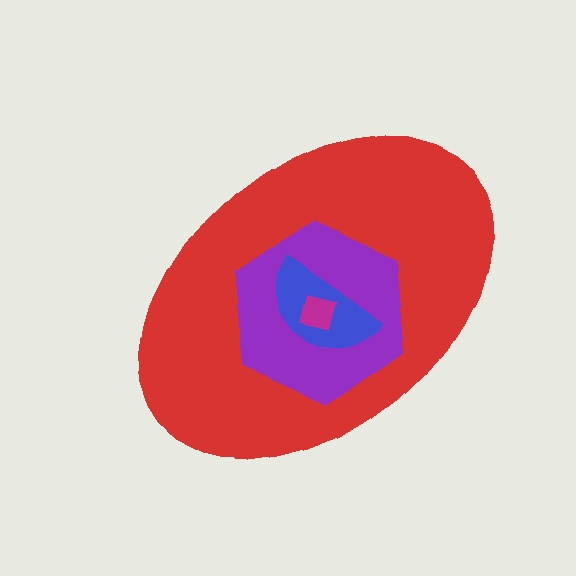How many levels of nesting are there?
4.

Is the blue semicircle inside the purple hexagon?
Yes.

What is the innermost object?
The magenta square.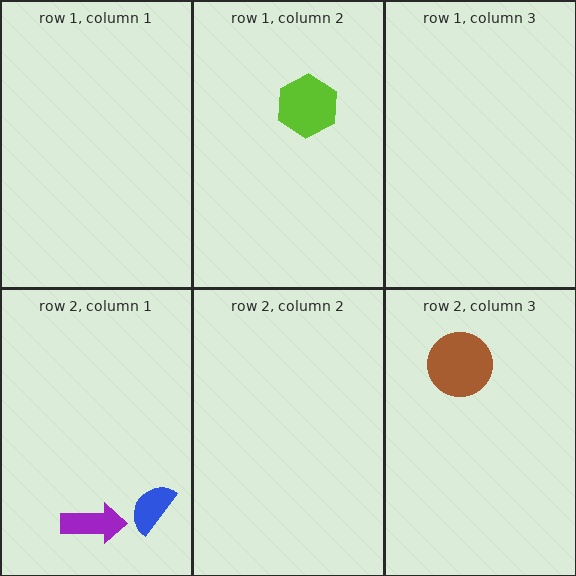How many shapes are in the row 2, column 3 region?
1.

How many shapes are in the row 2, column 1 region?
2.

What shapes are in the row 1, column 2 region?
The lime hexagon.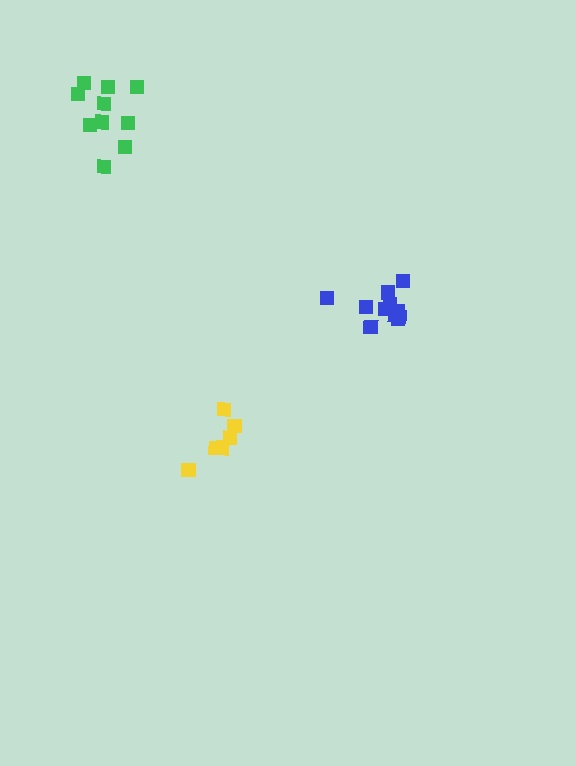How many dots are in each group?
Group 1: 11 dots, Group 2: 6 dots, Group 3: 10 dots (27 total).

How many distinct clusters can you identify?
There are 3 distinct clusters.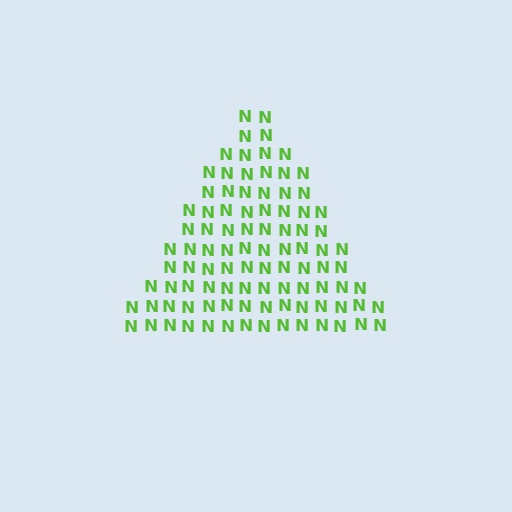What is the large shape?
The large shape is a triangle.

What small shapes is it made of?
It is made of small letter N's.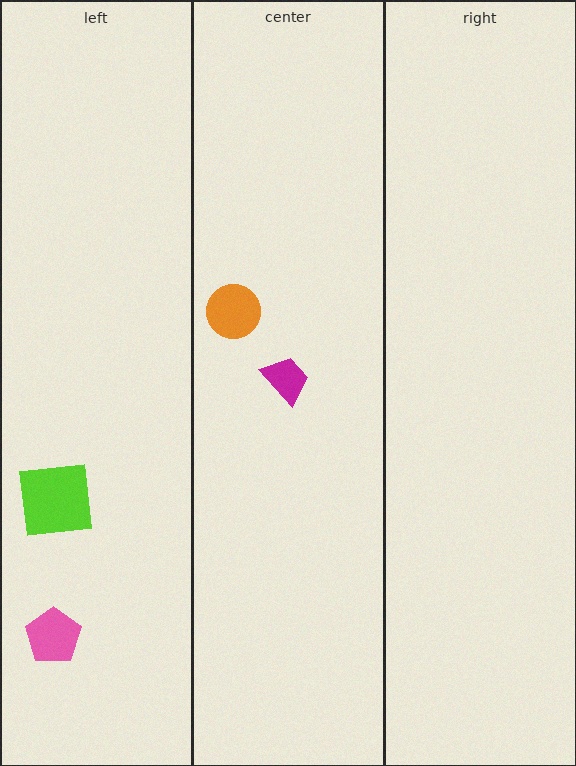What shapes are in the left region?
The red arrow, the lime square, the pink pentagon.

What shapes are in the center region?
The magenta trapezoid, the orange circle.